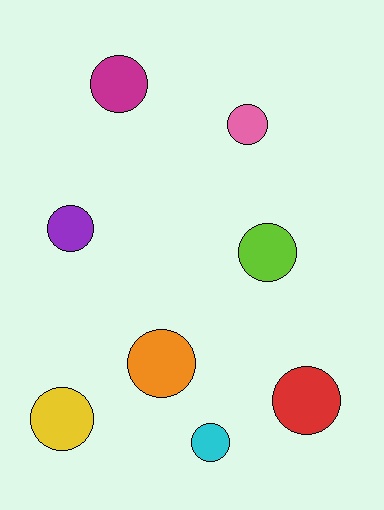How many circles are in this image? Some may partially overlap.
There are 8 circles.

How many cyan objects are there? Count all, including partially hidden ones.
There is 1 cyan object.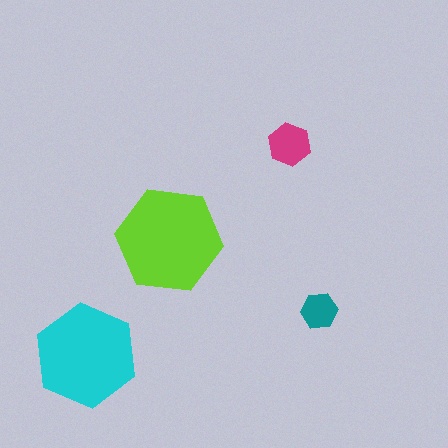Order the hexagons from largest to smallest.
the lime one, the cyan one, the magenta one, the teal one.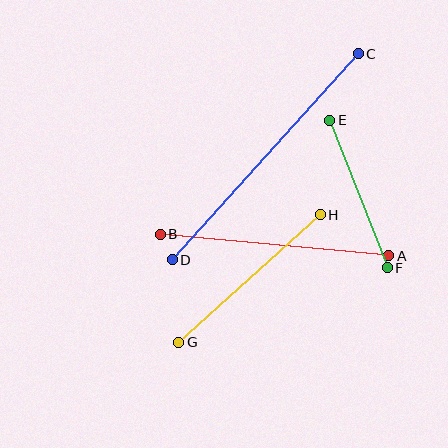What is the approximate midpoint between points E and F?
The midpoint is at approximately (358, 194) pixels.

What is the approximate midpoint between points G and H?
The midpoint is at approximately (249, 279) pixels.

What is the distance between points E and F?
The distance is approximately 158 pixels.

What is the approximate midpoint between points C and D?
The midpoint is at approximately (265, 157) pixels.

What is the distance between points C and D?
The distance is approximately 278 pixels.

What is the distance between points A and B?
The distance is approximately 229 pixels.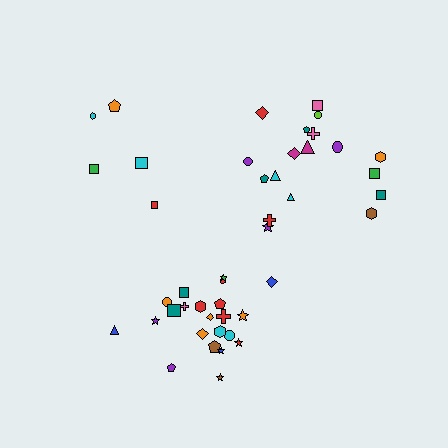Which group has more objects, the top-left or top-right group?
The top-right group.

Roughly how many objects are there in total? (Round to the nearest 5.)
Roughly 45 objects in total.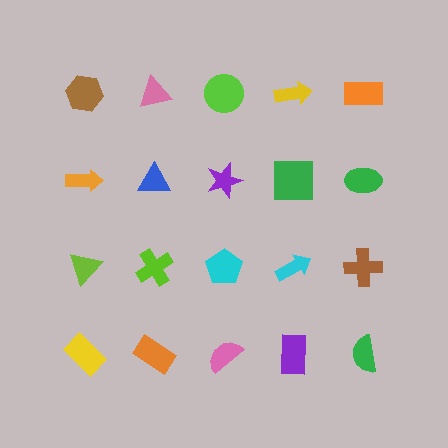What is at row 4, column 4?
A purple rectangle.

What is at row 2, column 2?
A blue triangle.